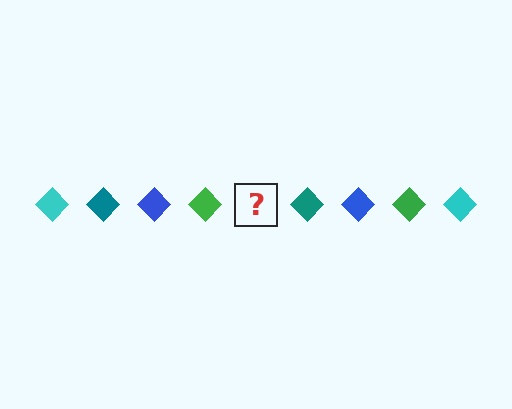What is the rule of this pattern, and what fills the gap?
The rule is that the pattern cycles through cyan, teal, blue, green diamonds. The gap should be filled with a cyan diamond.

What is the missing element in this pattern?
The missing element is a cyan diamond.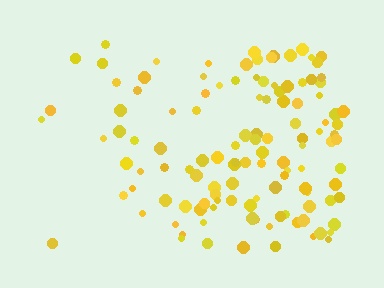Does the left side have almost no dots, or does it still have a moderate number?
Still a moderate number, just noticeably fewer than the right.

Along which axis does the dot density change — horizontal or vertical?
Horizontal.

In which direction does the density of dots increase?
From left to right, with the right side densest.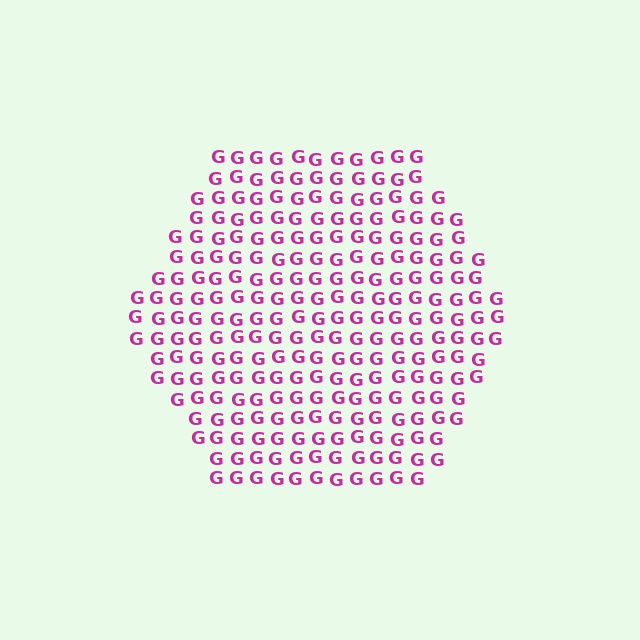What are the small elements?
The small elements are letter G's.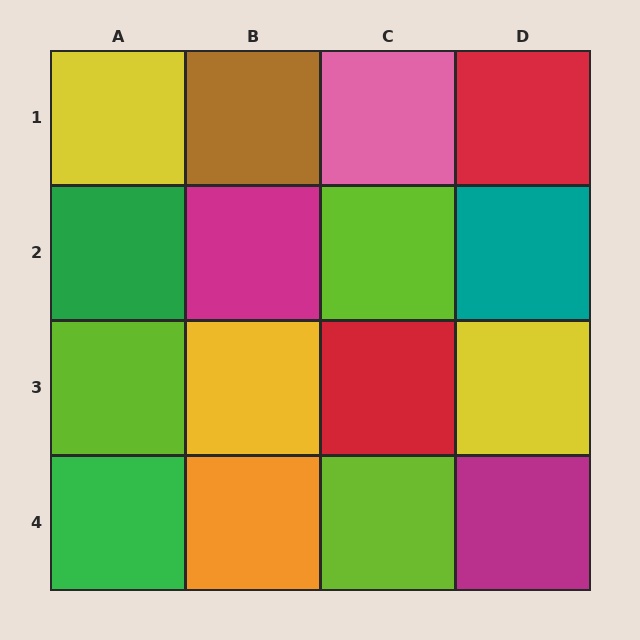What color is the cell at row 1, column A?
Yellow.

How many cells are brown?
1 cell is brown.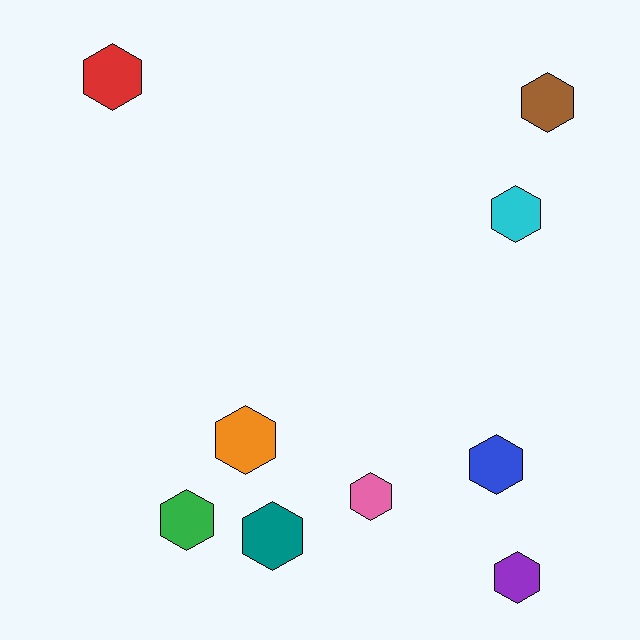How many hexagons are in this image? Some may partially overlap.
There are 9 hexagons.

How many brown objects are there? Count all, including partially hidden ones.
There is 1 brown object.